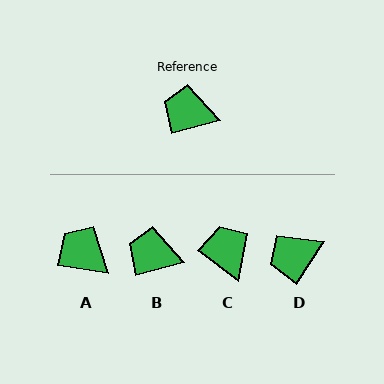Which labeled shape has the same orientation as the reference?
B.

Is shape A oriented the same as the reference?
No, it is off by about 24 degrees.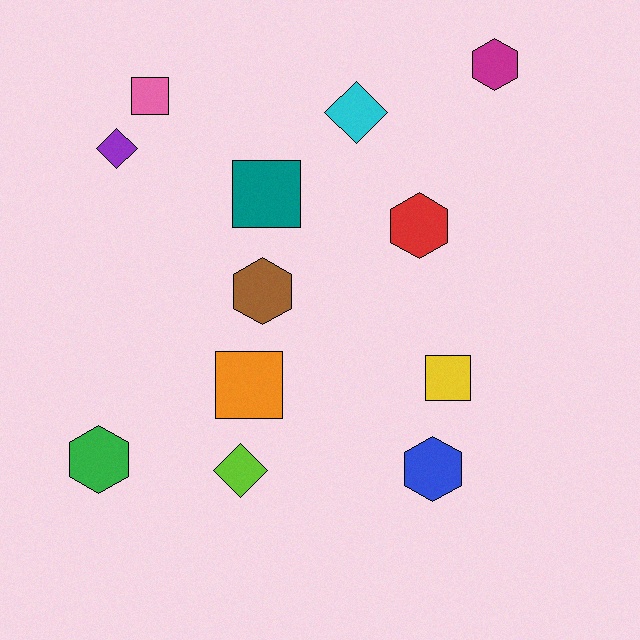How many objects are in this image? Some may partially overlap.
There are 12 objects.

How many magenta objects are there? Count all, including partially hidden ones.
There is 1 magenta object.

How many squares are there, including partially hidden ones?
There are 4 squares.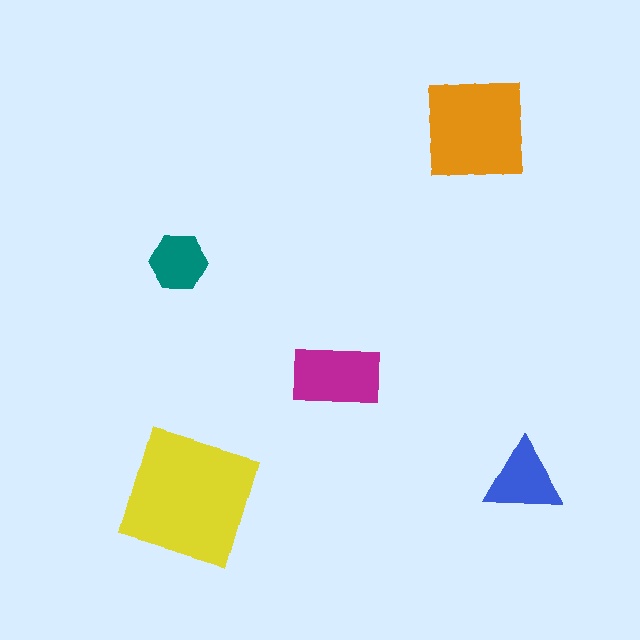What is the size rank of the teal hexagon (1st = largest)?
5th.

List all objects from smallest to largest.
The teal hexagon, the blue triangle, the magenta rectangle, the orange square, the yellow square.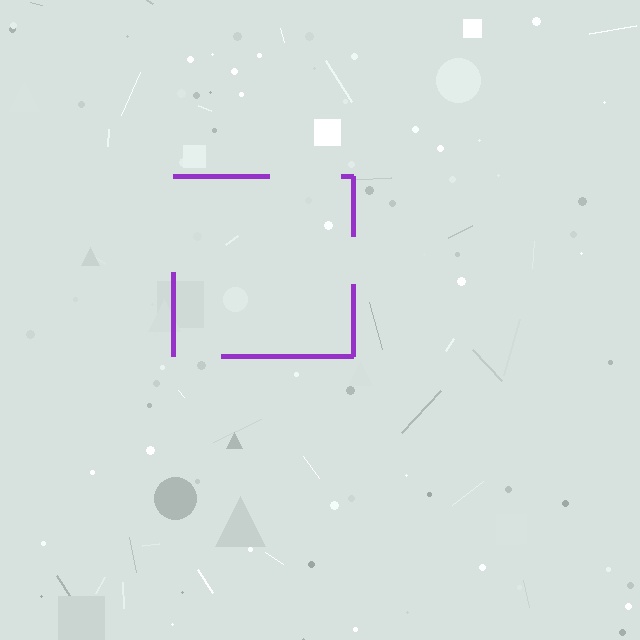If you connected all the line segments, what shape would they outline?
They would outline a square.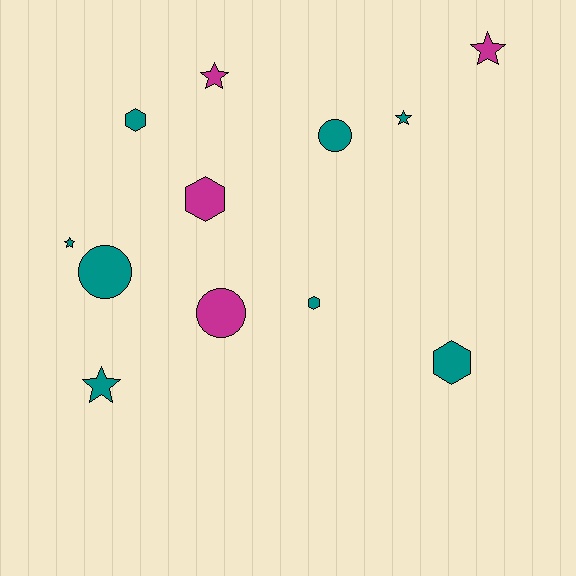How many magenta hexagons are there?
There is 1 magenta hexagon.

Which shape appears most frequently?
Star, with 5 objects.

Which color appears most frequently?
Teal, with 8 objects.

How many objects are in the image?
There are 12 objects.